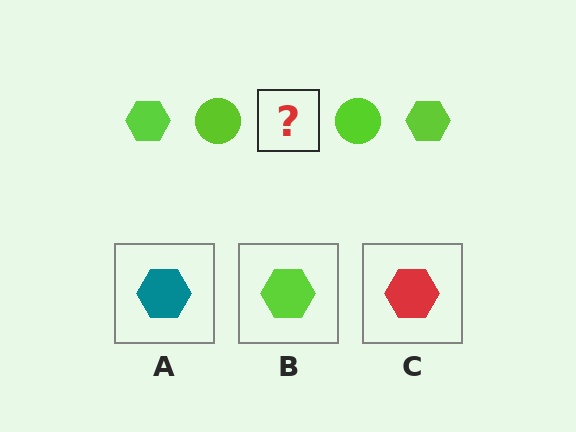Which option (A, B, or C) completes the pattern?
B.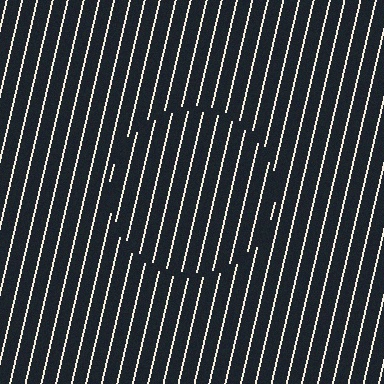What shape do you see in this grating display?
An illusory circle. The interior of the shape contains the same grating, shifted by half a period — the contour is defined by the phase discontinuity where line-ends from the inner and outer gratings abut.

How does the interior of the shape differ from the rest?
The interior of the shape contains the same grating, shifted by half a period — the contour is defined by the phase discontinuity where line-ends from the inner and outer gratings abut.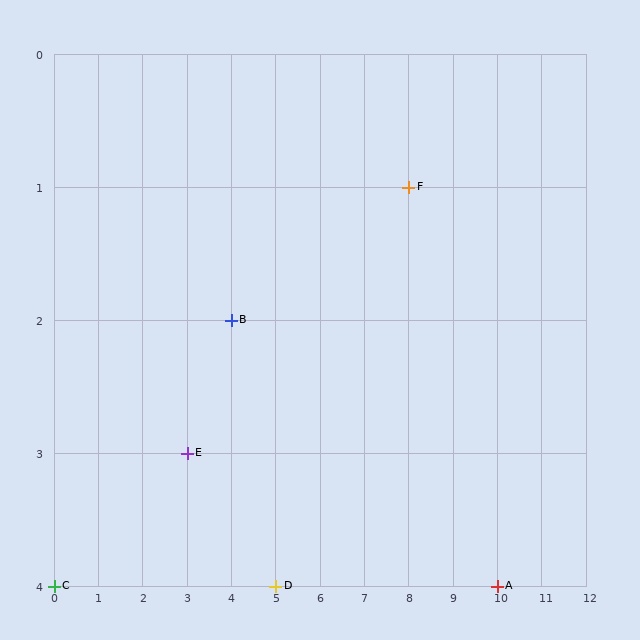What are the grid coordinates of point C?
Point C is at grid coordinates (0, 4).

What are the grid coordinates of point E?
Point E is at grid coordinates (3, 3).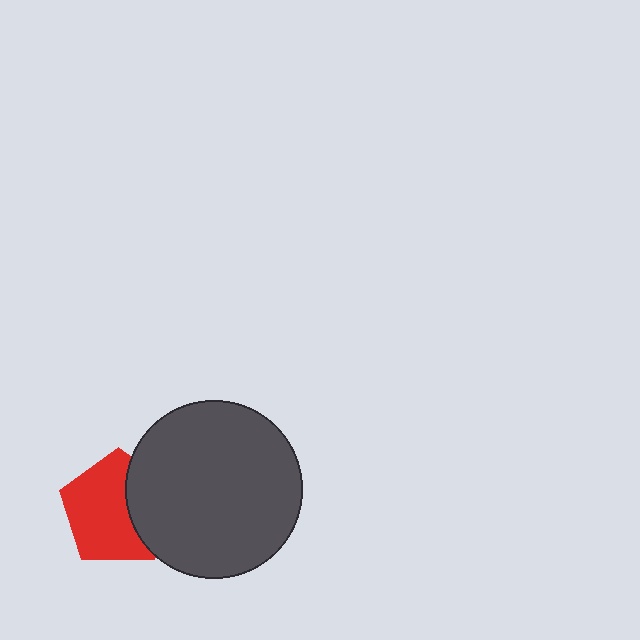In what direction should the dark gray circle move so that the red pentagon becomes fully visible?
The dark gray circle should move right. That is the shortest direction to clear the overlap and leave the red pentagon fully visible.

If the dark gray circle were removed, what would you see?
You would see the complete red pentagon.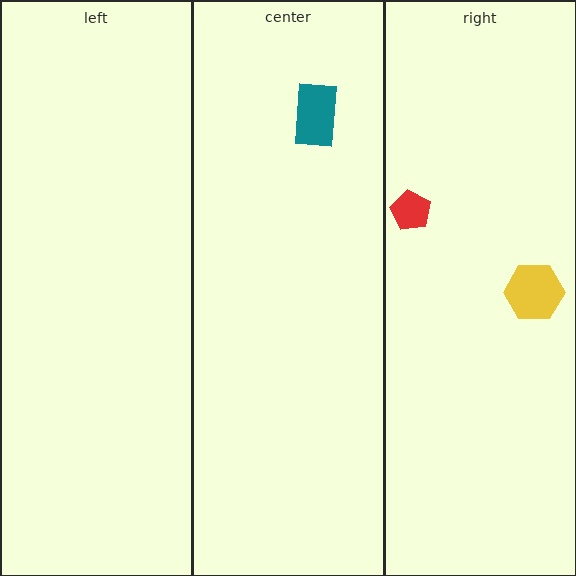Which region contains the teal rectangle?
The center region.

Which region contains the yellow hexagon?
The right region.